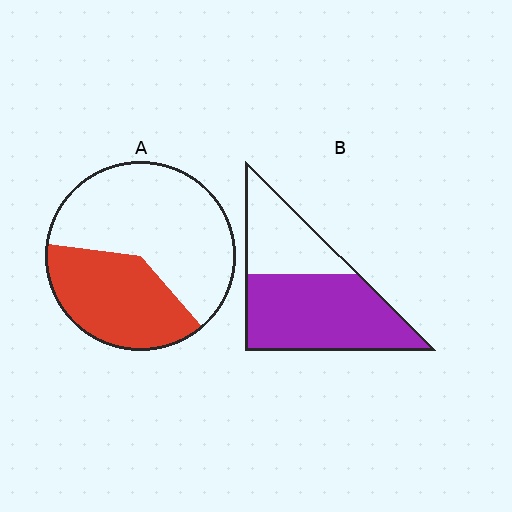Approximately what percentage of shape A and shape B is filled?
A is approximately 40% and B is approximately 65%.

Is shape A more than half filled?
No.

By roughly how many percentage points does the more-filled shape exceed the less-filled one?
By roughly 25 percentage points (B over A).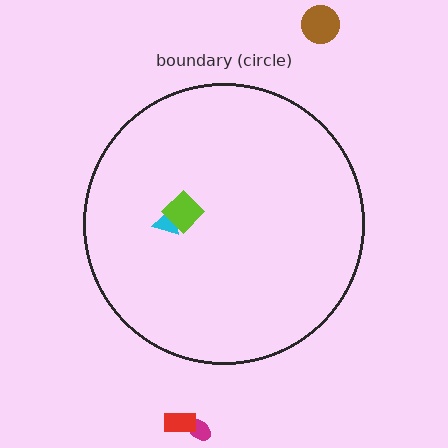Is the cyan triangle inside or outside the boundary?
Inside.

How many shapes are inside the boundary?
2 inside, 3 outside.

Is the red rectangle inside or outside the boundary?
Outside.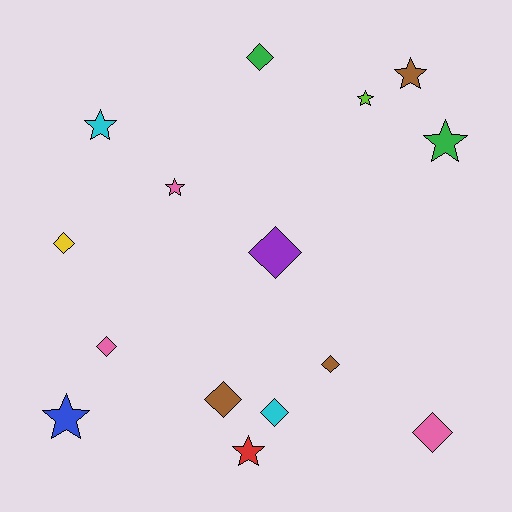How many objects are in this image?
There are 15 objects.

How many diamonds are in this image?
There are 8 diamonds.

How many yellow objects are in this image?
There is 1 yellow object.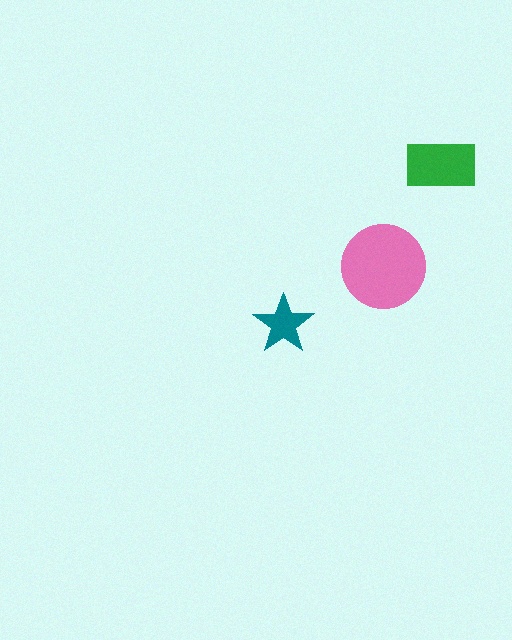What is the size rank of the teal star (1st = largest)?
3rd.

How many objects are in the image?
There are 3 objects in the image.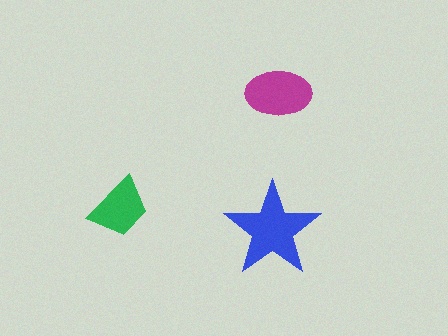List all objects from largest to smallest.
The blue star, the magenta ellipse, the green trapezoid.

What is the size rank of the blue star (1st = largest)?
1st.